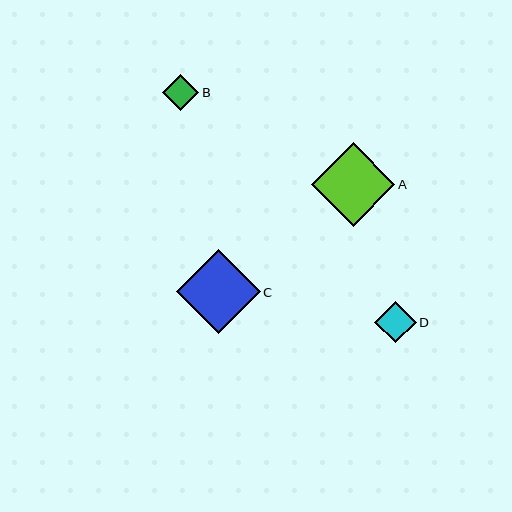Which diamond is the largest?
Diamond C is the largest with a size of approximately 84 pixels.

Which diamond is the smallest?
Diamond B is the smallest with a size of approximately 36 pixels.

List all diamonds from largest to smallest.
From largest to smallest: C, A, D, B.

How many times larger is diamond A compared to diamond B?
Diamond A is approximately 2.3 times the size of diamond B.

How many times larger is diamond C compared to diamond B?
Diamond C is approximately 2.4 times the size of diamond B.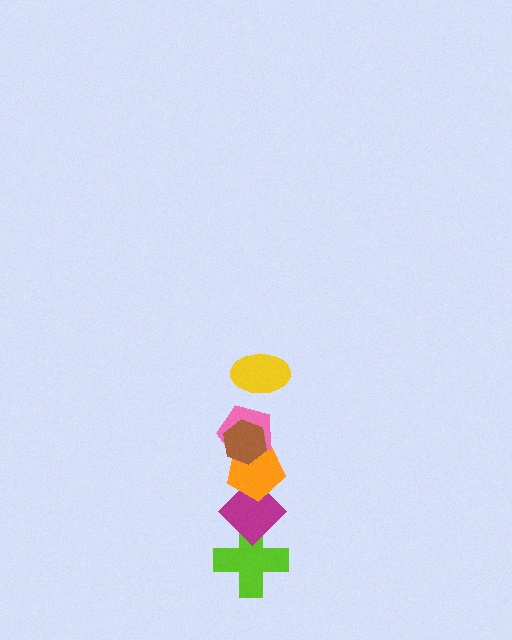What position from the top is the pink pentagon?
The pink pentagon is 3rd from the top.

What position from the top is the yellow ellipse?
The yellow ellipse is 1st from the top.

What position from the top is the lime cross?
The lime cross is 6th from the top.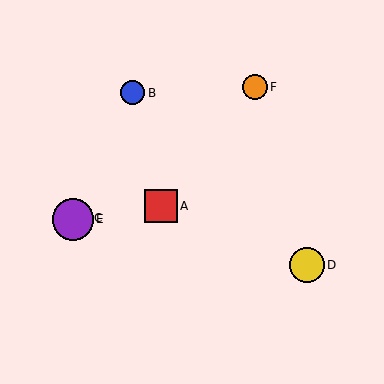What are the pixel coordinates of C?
Object C is at (75, 218).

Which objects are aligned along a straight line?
Objects C, E, F are aligned along a straight line.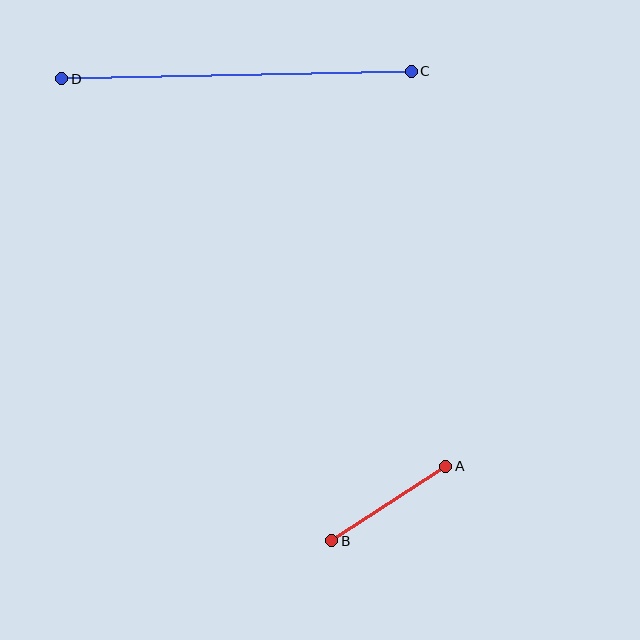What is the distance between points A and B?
The distance is approximately 136 pixels.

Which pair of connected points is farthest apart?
Points C and D are farthest apart.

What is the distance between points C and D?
The distance is approximately 349 pixels.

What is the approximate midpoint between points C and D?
The midpoint is at approximately (236, 75) pixels.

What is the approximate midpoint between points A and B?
The midpoint is at approximately (389, 503) pixels.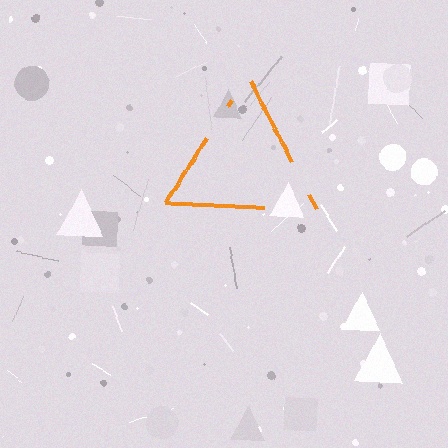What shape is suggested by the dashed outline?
The dashed outline suggests a triangle.